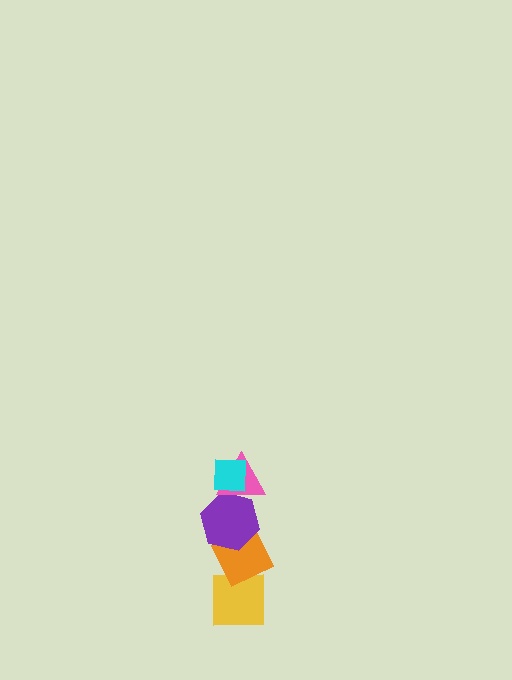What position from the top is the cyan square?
The cyan square is 1st from the top.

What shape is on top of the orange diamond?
The purple hexagon is on top of the orange diamond.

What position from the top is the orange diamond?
The orange diamond is 4th from the top.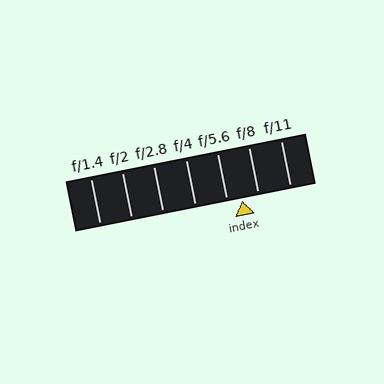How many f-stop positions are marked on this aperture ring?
There are 7 f-stop positions marked.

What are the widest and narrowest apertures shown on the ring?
The widest aperture shown is f/1.4 and the narrowest is f/11.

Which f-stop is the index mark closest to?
The index mark is closest to f/5.6.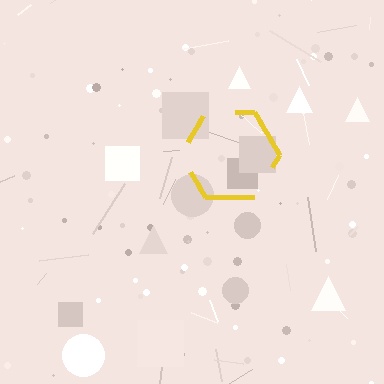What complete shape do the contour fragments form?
The contour fragments form a hexagon.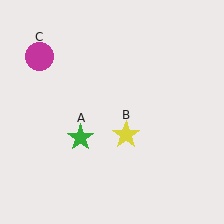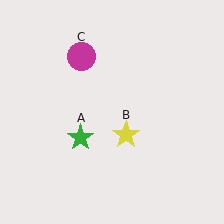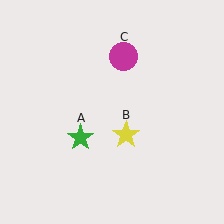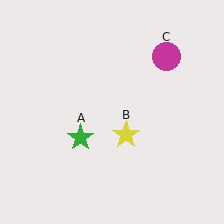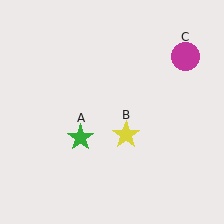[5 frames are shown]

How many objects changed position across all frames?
1 object changed position: magenta circle (object C).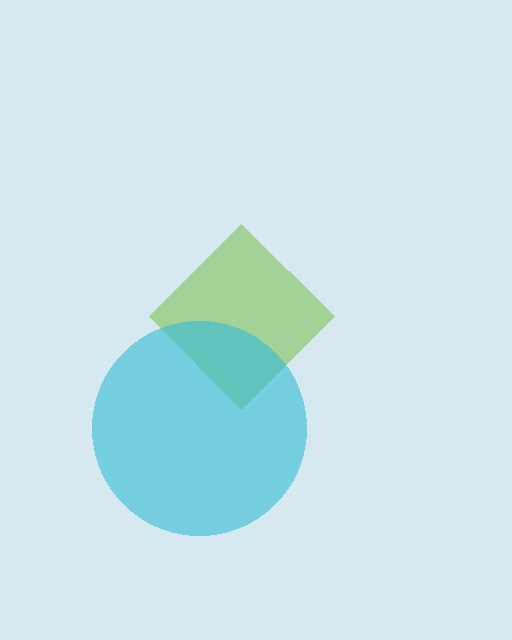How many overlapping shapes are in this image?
There are 2 overlapping shapes in the image.